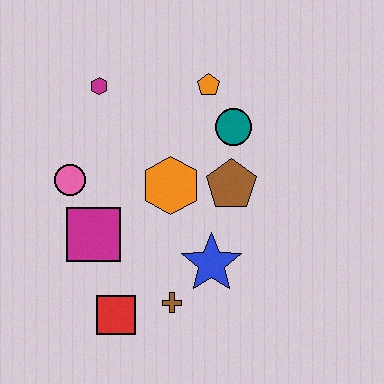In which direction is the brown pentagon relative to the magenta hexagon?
The brown pentagon is to the right of the magenta hexagon.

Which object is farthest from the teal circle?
The red square is farthest from the teal circle.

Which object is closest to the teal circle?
The orange pentagon is closest to the teal circle.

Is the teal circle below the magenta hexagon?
Yes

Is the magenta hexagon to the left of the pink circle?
No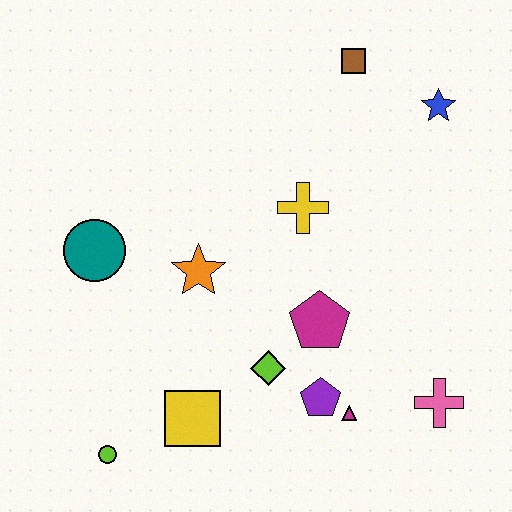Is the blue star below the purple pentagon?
No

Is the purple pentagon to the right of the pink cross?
No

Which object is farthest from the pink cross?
The teal circle is farthest from the pink cross.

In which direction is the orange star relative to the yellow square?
The orange star is above the yellow square.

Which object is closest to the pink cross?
The magenta triangle is closest to the pink cross.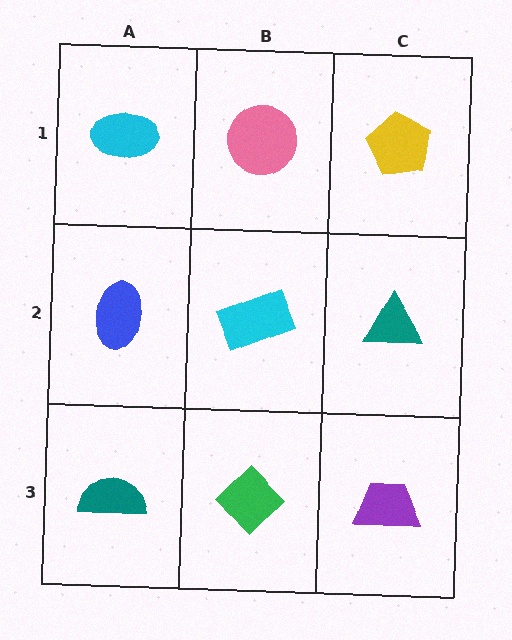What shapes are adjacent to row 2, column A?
A cyan ellipse (row 1, column A), a teal semicircle (row 3, column A), a cyan rectangle (row 2, column B).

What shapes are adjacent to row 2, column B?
A pink circle (row 1, column B), a green diamond (row 3, column B), a blue ellipse (row 2, column A), a teal triangle (row 2, column C).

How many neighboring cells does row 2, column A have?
3.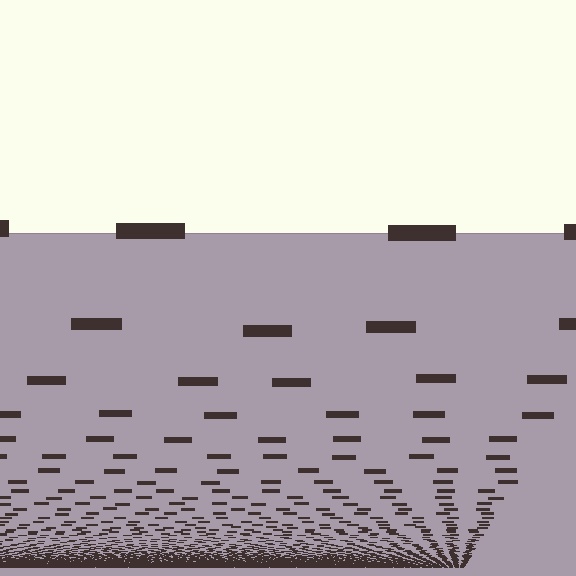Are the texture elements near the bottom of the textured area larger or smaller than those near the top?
Smaller. The gradient is inverted — elements near the bottom are smaller and denser.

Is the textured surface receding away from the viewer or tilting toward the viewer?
The surface appears to tilt toward the viewer. Texture elements get larger and sparser toward the top.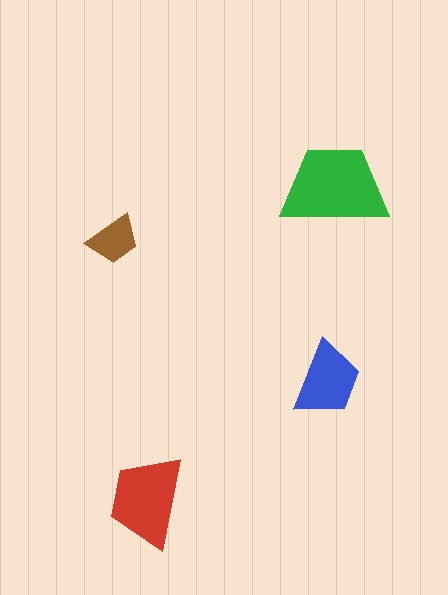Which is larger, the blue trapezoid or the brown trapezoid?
The blue one.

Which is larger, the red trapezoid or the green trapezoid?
The green one.